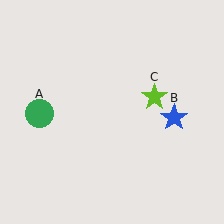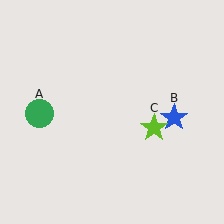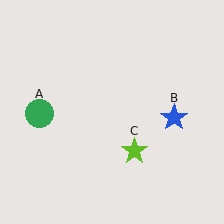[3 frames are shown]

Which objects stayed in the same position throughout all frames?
Green circle (object A) and blue star (object B) remained stationary.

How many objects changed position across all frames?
1 object changed position: lime star (object C).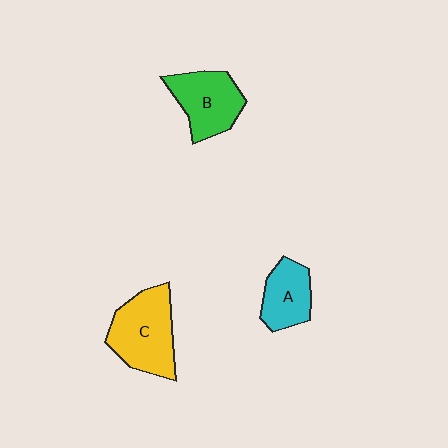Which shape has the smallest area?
Shape A (cyan).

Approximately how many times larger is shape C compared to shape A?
Approximately 1.6 times.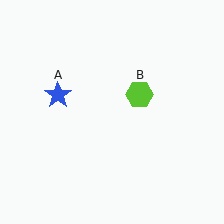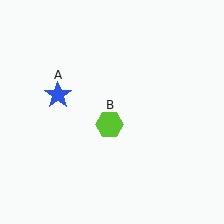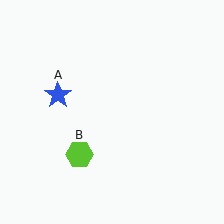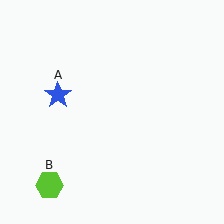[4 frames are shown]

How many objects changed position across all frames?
1 object changed position: lime hexagon (object B).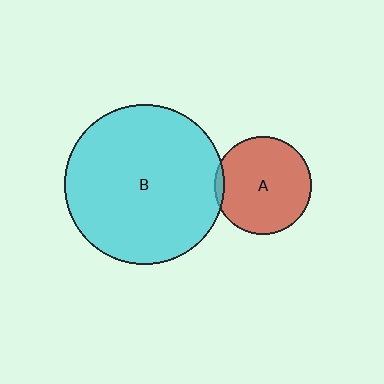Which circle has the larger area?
Circle B (cyan).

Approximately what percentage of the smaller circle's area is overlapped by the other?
Approximately 5%.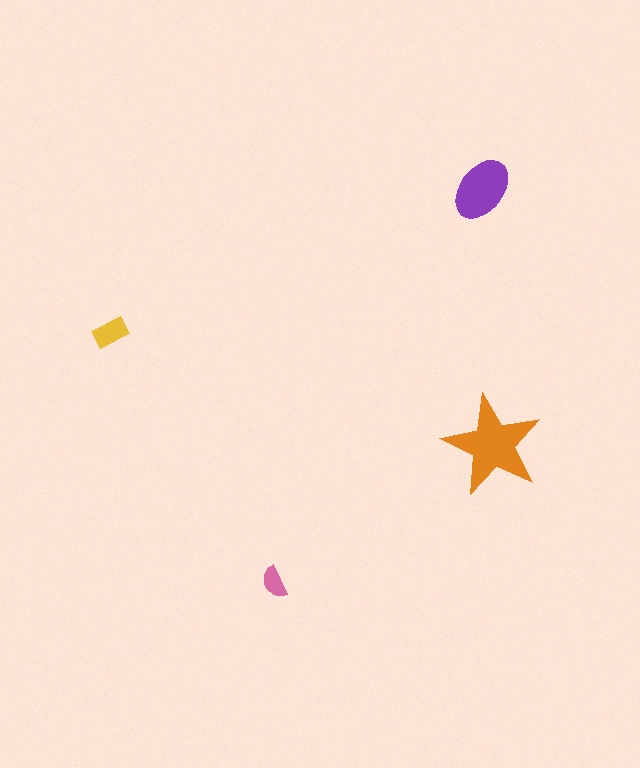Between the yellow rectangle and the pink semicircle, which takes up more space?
The yellow rectangle.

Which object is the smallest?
The pink semicircle.